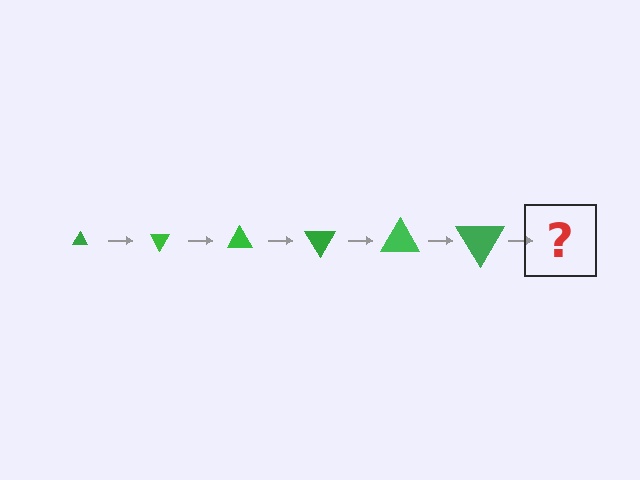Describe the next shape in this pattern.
It should be a triangle, larger than the previous one and rotated 360 degrees from the start.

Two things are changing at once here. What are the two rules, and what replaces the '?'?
The two rules are that the triangle grows larger each step and it rotates 60 degrees each step. The '?' should be a triangle, larger than the previous one and rotated 360 degrees from the start.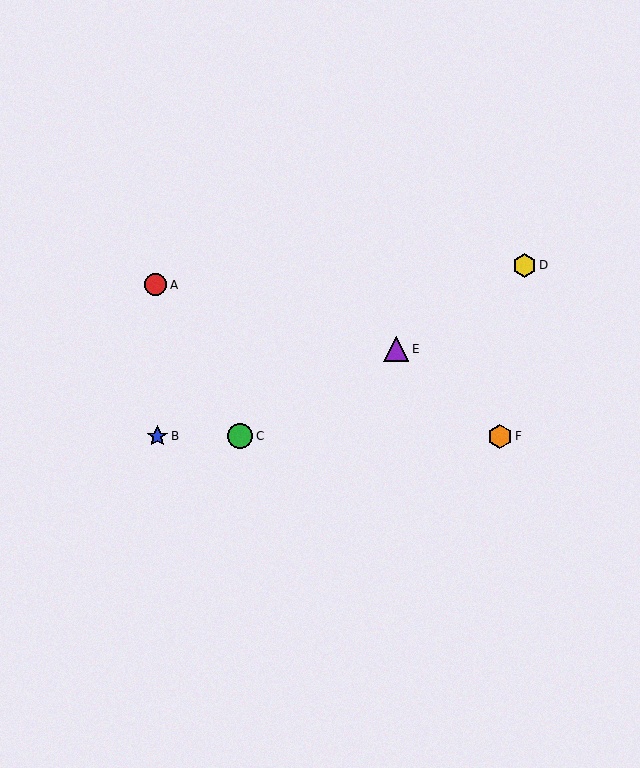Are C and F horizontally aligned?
Yes, both are at y≈436.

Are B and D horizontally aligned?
No, B is at y≈437 and D is at y≈265.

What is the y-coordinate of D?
Object D is at y≈265.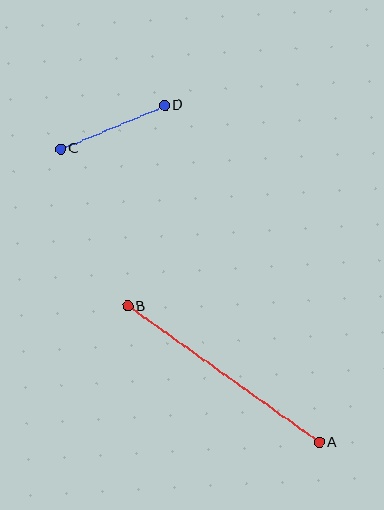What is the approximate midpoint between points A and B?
The midpoint is at approximately (223, 374) pixels.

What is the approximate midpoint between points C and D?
The midpoint is at approximately (113, 127) pixels.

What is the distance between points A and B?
The distance is approximately 235 pixels.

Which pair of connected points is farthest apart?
Points A and B are farthest apart.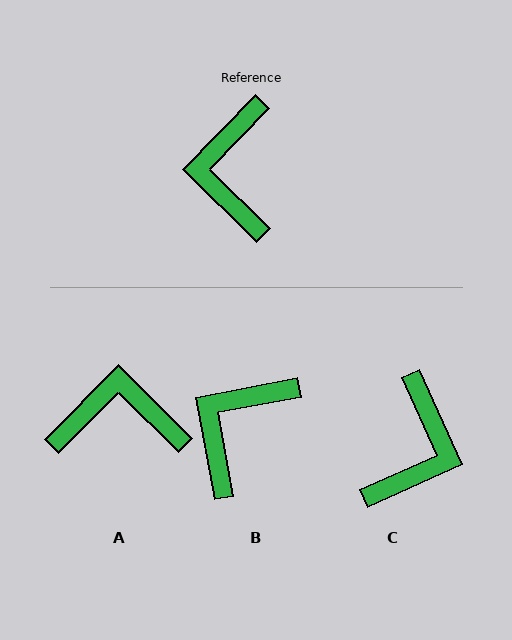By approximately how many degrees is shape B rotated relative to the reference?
Approximately 35 degrees clockwise.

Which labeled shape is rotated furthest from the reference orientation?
C, about 158 degrees away.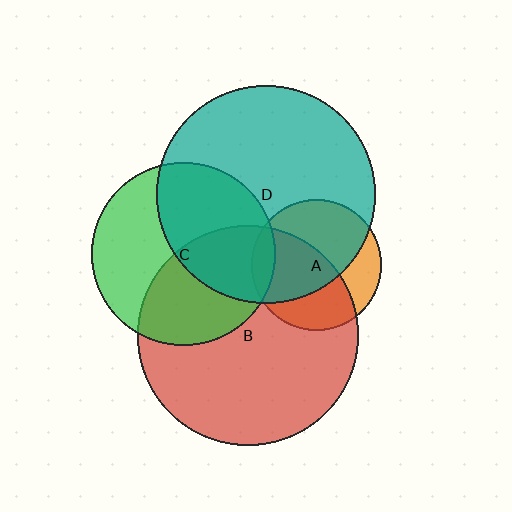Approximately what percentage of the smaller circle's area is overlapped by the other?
Approximately 65%.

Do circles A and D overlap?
Yes.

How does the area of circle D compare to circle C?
Approximately 1.4 times.